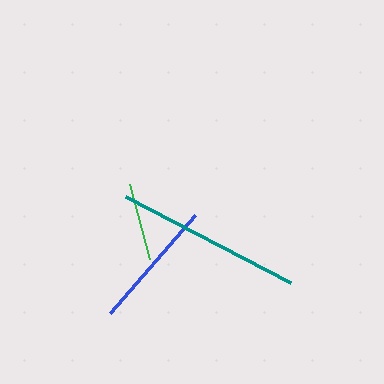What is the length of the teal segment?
The teal segment is approximately 186 pixels long.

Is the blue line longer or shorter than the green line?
The blue line is longer than the green line.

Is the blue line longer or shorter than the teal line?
The teal line is longer than the blue line.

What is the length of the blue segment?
The blue segment is approximately 130 pixels long.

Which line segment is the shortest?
The green line is the shortest at approximately 78 pixels.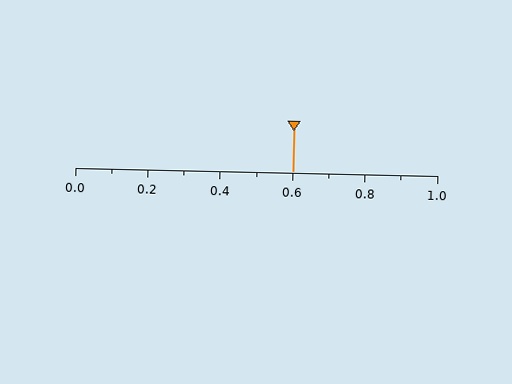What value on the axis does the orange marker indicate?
The marker indicates approximately 0.6.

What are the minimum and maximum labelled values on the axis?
The axis runs from 0.0 to 1.0.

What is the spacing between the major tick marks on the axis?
The major ticks are spaced 0.2 apart.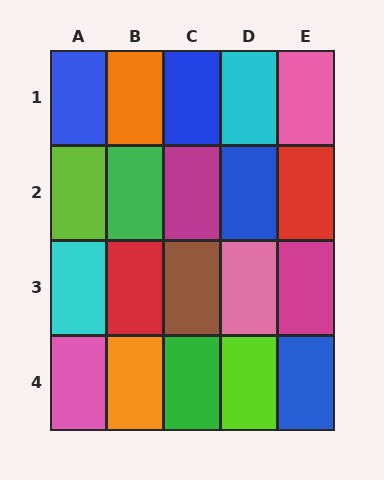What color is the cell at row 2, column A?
Lime.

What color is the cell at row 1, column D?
Cyan.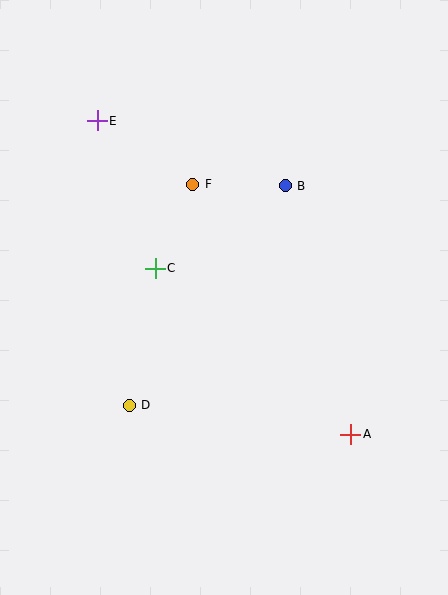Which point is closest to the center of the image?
Point C at (155, 268) is closest to the center.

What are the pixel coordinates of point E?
Point E is at (97, 121).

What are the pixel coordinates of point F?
Point F is at (193, 184).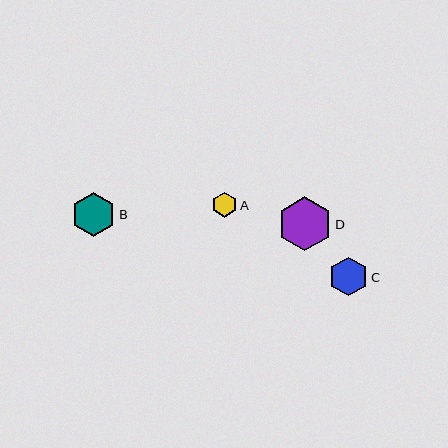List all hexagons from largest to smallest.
From largest to smallest: D, B, C, A.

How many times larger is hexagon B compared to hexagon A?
Hexagon B is approximately 1.8 times the size of hexagon A.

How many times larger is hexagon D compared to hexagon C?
Hexagon D is approximately 1.4 times the size of hexagon C.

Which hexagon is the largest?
Hexagon D is the largest with a size of approximately 54 pixels.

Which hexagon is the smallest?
Hexagon A is the smallest with a size of approximately 25 pixels.